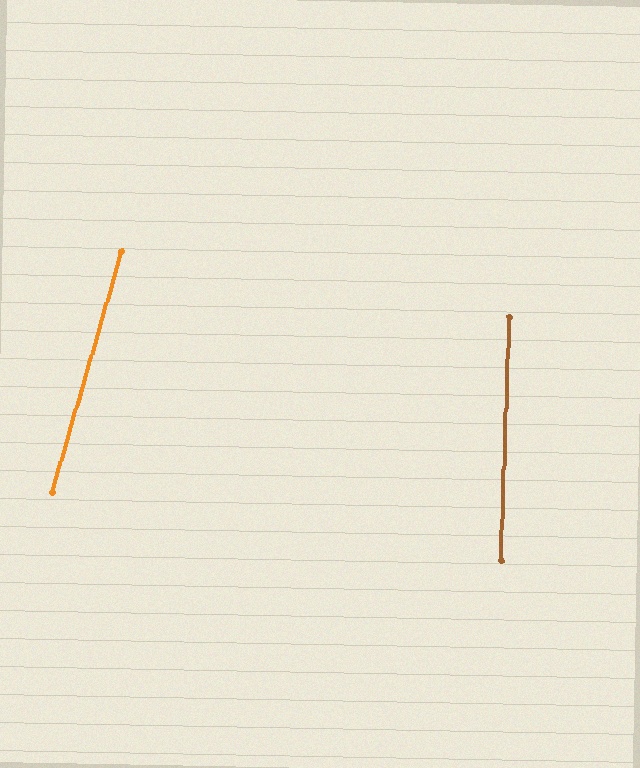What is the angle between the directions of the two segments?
Approximately 14 degrees.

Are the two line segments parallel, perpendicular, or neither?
Neither parallel nor perpendicular — they differ by about 14°.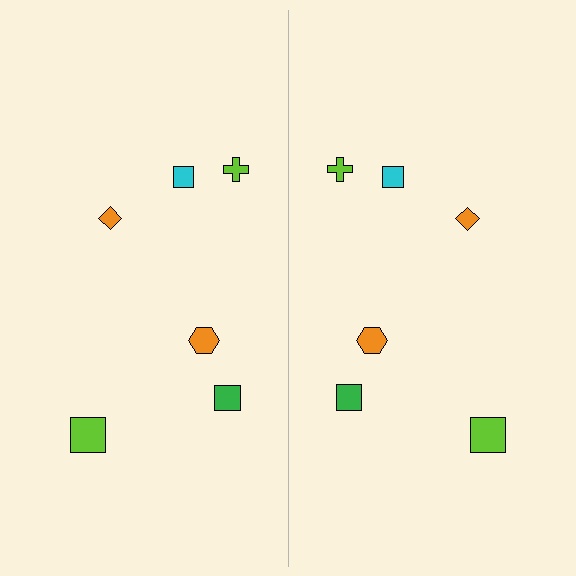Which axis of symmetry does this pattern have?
The pattern has a vertical axis of symmetry running through the center of the image.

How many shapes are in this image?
There are 12 shapes in this image.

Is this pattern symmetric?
Yes, this pattern has bilateral (reflection) symmetry.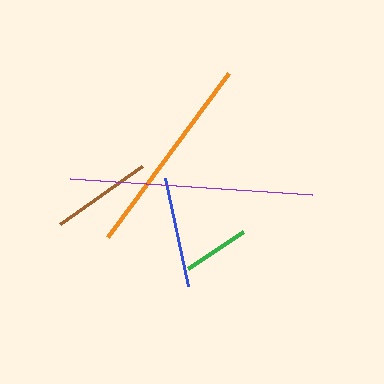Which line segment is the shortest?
The green line is the shortest at approximately 66 pixels.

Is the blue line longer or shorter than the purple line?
The purple line is longer than the blue line.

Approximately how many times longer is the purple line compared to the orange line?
The purple line is approximately 1.2 times the length of the orange line.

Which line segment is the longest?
The purple line is the longest at approximately 243 pixels.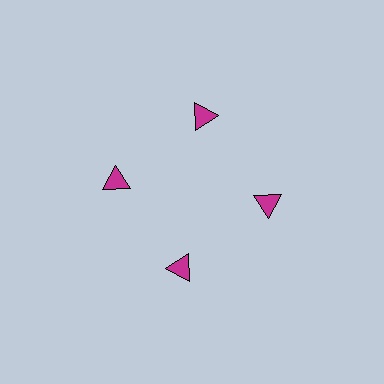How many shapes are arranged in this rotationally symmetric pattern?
There are 4 shapes, arranged in 4 groups of 1.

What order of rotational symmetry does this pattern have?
This pattern has 4-fold rotational symmetry.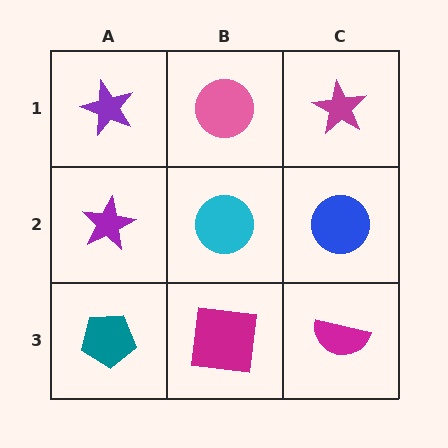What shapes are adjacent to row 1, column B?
A cyan circle (row 2, column B), a purple star (row 1, column A), a magenta star (row 1, column C).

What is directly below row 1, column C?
A blue circle.